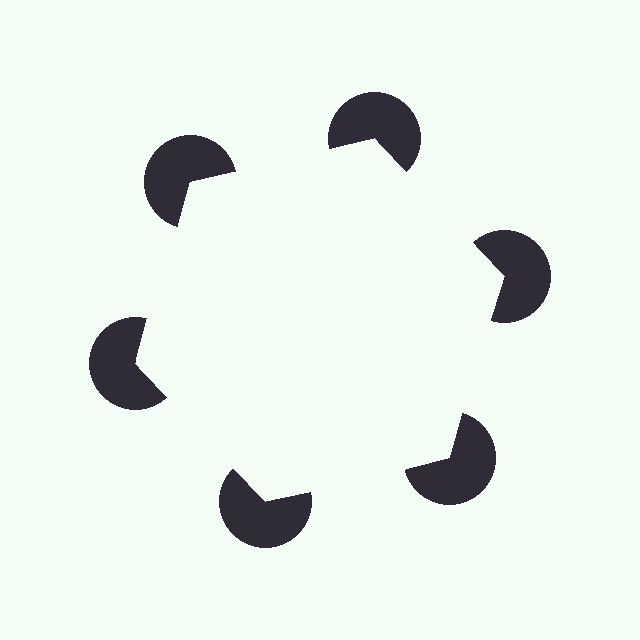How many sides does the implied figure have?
6 sides.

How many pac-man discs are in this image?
There are 6 — one at each vertex of the illusory hexagon.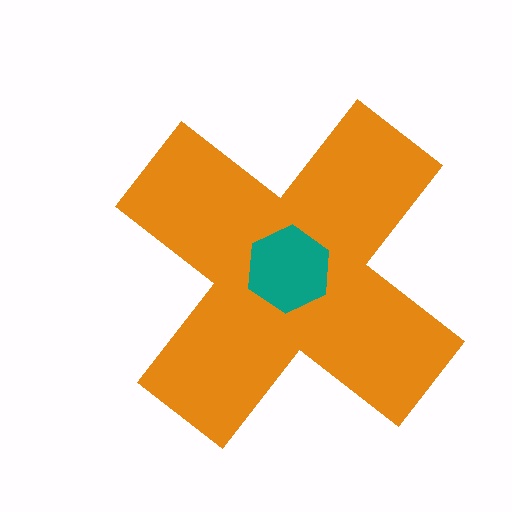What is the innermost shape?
The teal hexagon.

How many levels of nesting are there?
2.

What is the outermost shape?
The orange cross.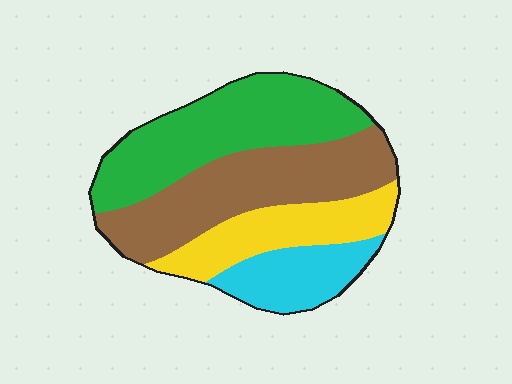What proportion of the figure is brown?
Brown takes up about one third (1/3) of the figure.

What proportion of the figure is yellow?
Yellow covers roughly 20% of the figure.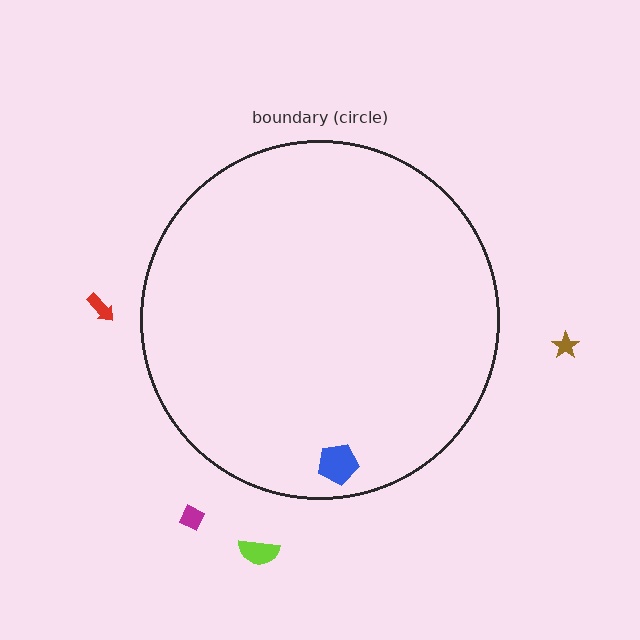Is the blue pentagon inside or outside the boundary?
Inside.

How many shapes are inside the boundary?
1 inside, 4 outside.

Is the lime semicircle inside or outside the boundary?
Outside.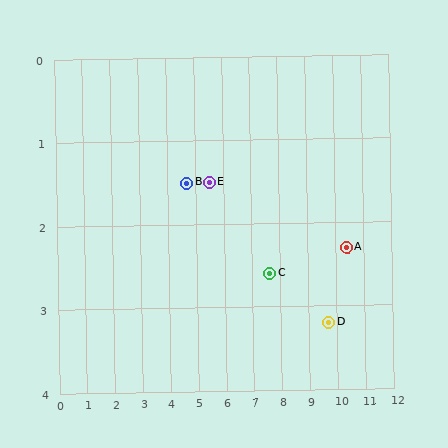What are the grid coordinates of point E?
Point E is at approximately (5.5, 1.5).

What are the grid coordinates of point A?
Point A is at approximately (10.4, 2.3).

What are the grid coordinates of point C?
Point C is at approximately (7.6, 2.6).